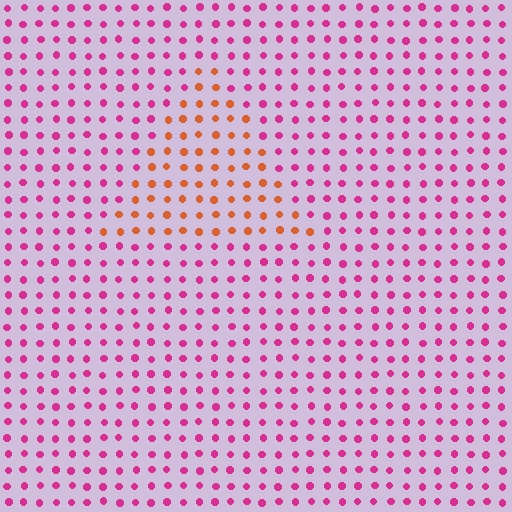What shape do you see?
I see a triangle.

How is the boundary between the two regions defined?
The boundary is defined purely by a slight shift in hue (about 53 degrees). Spacing, size, and orientation are identical on both sides.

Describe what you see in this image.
The image is filled with small magenta elements in a uniform arrangement. A triangle-shaped region is visible where the elements are tinted to a slightly different hue, forming a subtle color boundary.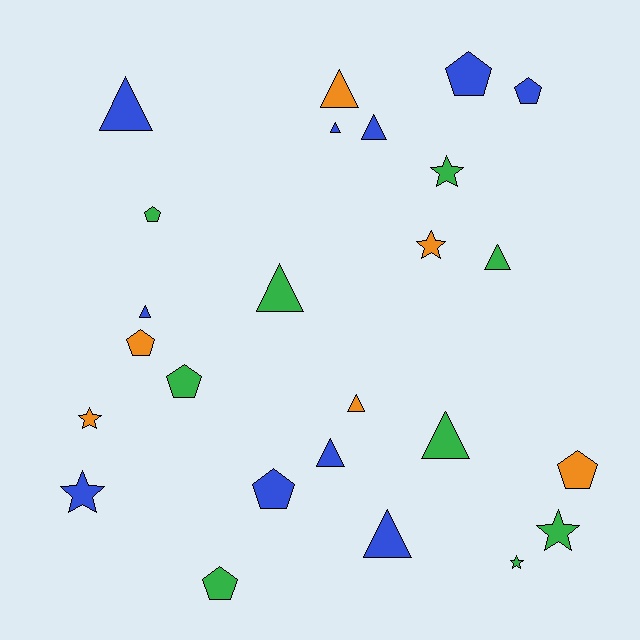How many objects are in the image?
There are 25 objects.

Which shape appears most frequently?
Triangle, with 11 objects.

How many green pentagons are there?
There are 3 green pentagons.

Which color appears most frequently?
Blue, with 10 objects.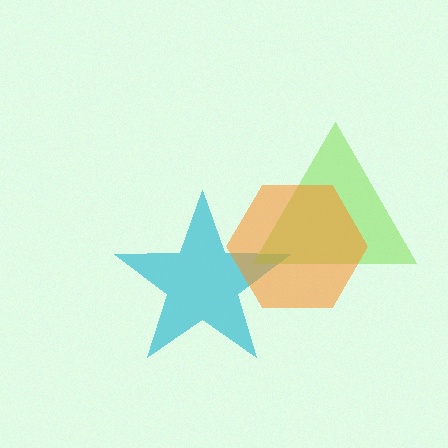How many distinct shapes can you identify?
There are 3 distinct shapes: a cyan star, a lime triangle, an orange hexagon.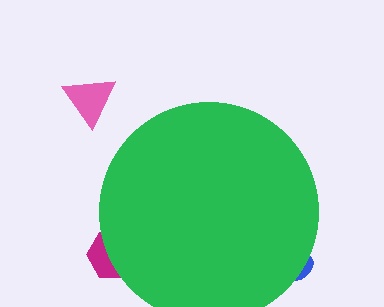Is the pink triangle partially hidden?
No, the pink triangle is fully visible.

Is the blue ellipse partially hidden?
Yes, the blue ellipse is partially hidden behind the green circle.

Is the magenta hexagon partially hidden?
Yes, the magenta hexagon is partially hidden behind the green circle.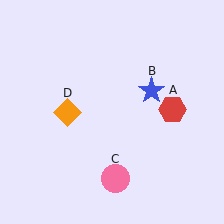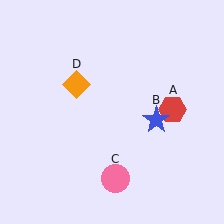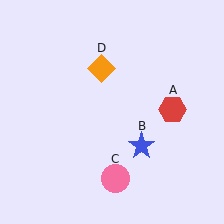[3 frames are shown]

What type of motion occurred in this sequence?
The blue star (object B), orange diamond (object D) rotated clockwise around the center of the scene.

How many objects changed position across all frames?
2 objects changed position: blue star (object B), orange diamond (object D).